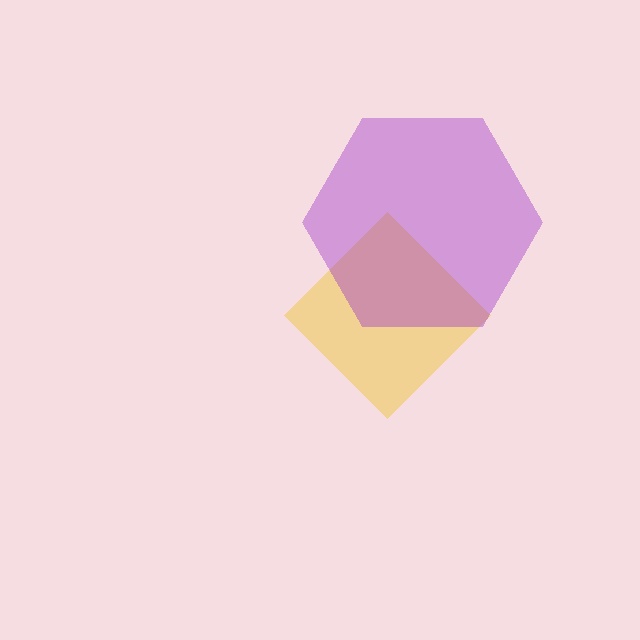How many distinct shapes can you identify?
There are 2 distinct shapes: a yellow diamond, a purple hexagon.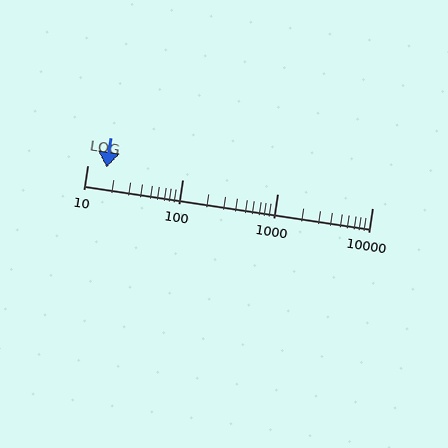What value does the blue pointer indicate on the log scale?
The pointer indicates approximately 16.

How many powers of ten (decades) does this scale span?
The scale spans 3 decades, from 10 to 10000.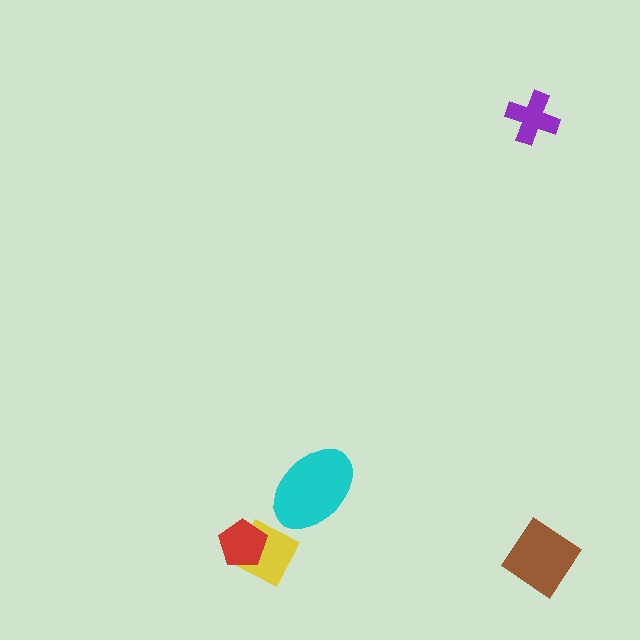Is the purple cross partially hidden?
No, no other shape covers it.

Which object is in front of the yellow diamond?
The red pentagon is in front of the yellow diamond.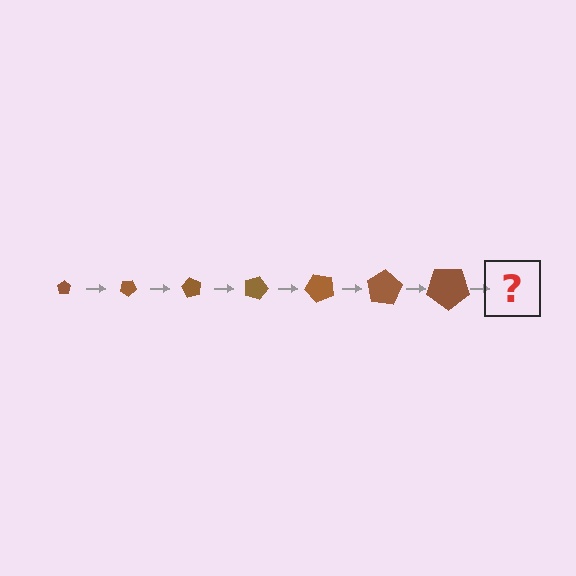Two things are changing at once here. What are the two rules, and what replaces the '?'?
The two rules are that the pentagon grows larger each step and it rotates 30 degrees each step. The '?' should be a pentagon, larger than the previous one and rotated 210 degrees from the start.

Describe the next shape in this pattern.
It should be a pentagon, larger than the previous one and rotated 210 degrees from the start.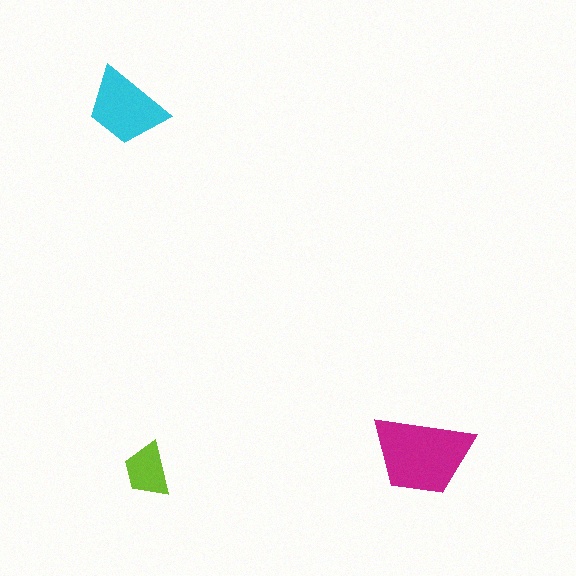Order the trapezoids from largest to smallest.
the magenta one, the cyan one, the lime one.